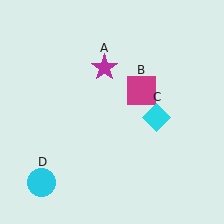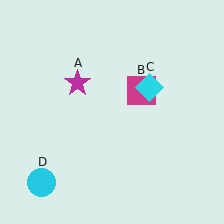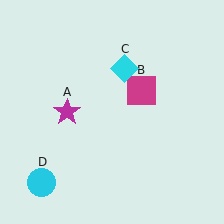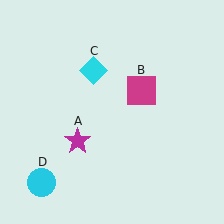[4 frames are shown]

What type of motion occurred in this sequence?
The magenta star (object A), cyan diamond (object C) rotated counterclockwise around the center of the scene.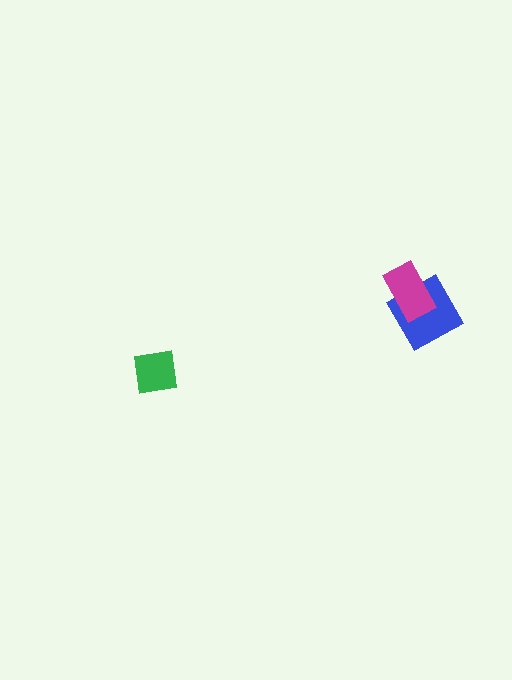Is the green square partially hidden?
No, no other shape covers it.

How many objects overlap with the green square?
0 objects overlap with the green square.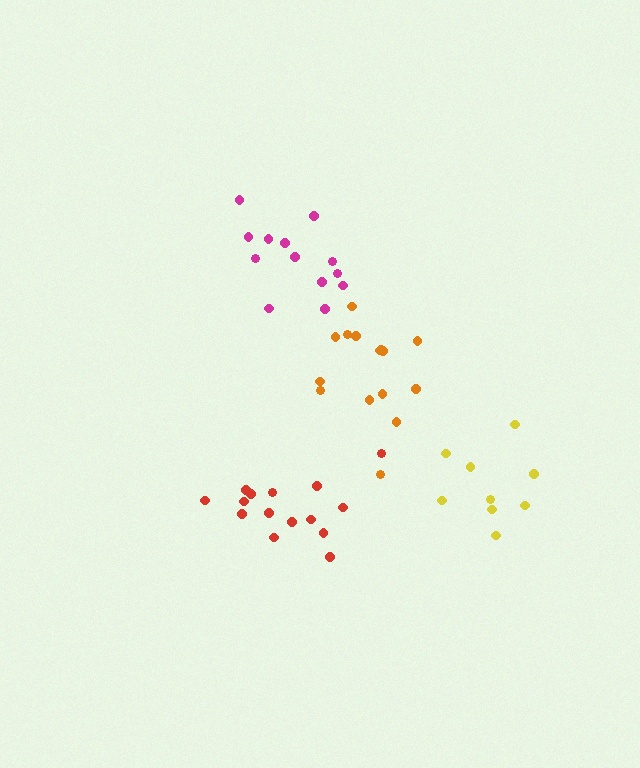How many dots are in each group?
Group 1: 13 dots, Group 2: 15 dots, Group 3: 9 dots, Group 4: 15 dots (52 total).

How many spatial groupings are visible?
There are 4 spatial groupings.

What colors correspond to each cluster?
The clusters are colored: magenta, red, yellow, orange.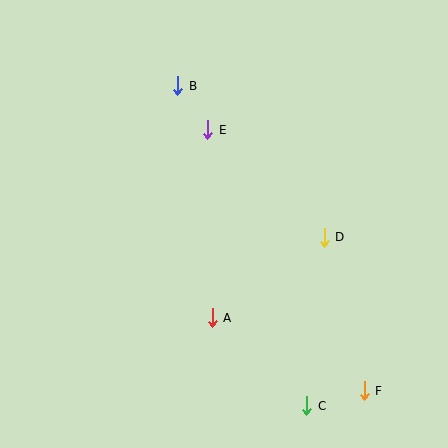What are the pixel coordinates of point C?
Point C is at (307, 406).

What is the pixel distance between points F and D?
The distance between F and D is 159 pixels.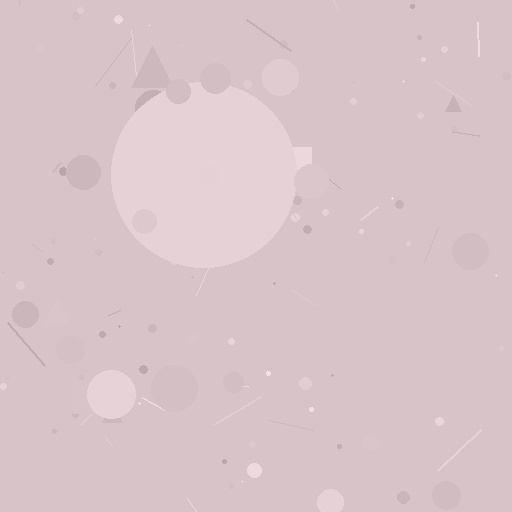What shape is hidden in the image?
A circle is hidden in the image.